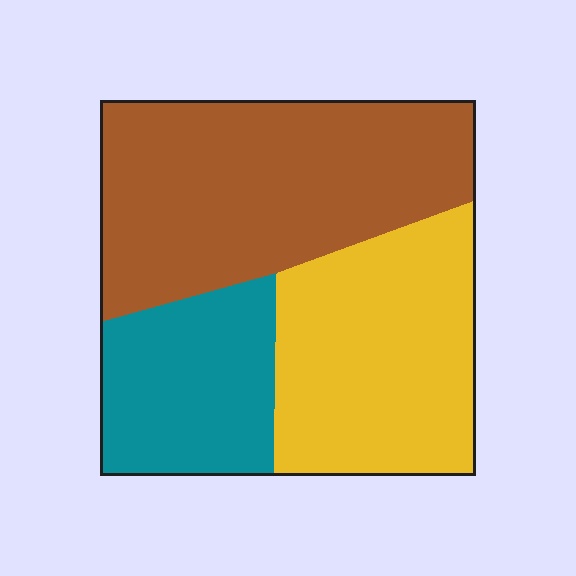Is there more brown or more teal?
Brown.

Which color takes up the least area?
Teal, at roughly 20%.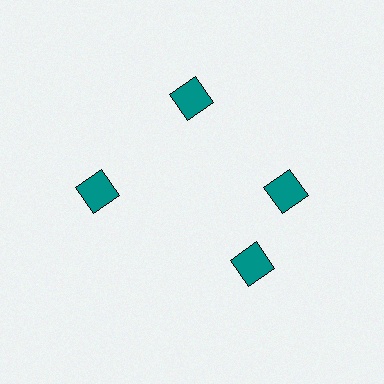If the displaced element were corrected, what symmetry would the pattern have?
It would have 4-fold rotational symmetry — the pattern would map onto itself every 90 degrees.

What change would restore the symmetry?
The symmetry would be restored by rotating it back into even spacing with its neighbors so that all 4 diamonds sit at equal angles and equal distance from the center.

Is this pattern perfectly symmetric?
No. The 4 teal diamonds are arranged in a ring, but one element near the 6 o'clock position is rotated out of alignment along the ring, breaking the 4-fold rotational symmetry.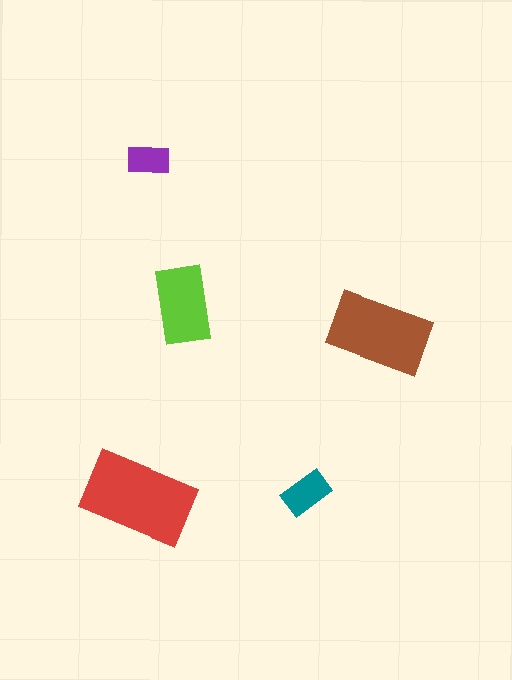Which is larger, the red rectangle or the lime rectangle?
The red one.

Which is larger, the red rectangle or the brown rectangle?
The red one.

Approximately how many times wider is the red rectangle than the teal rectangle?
About 2.5 times wider.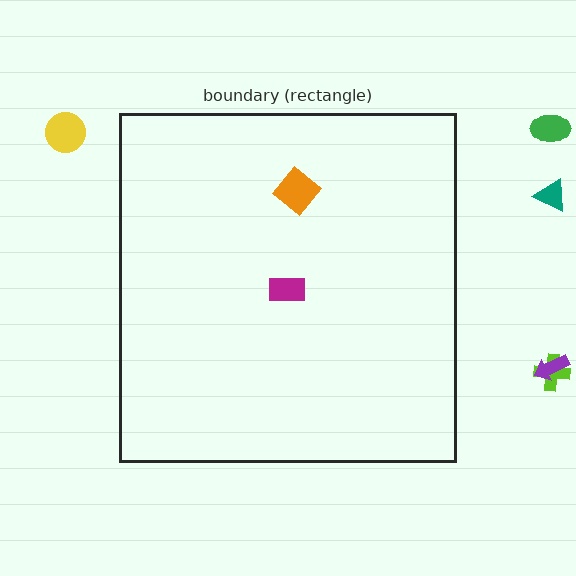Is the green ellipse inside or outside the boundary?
Outside.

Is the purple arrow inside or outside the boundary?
Outside.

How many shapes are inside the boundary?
2 inside, 5 outside.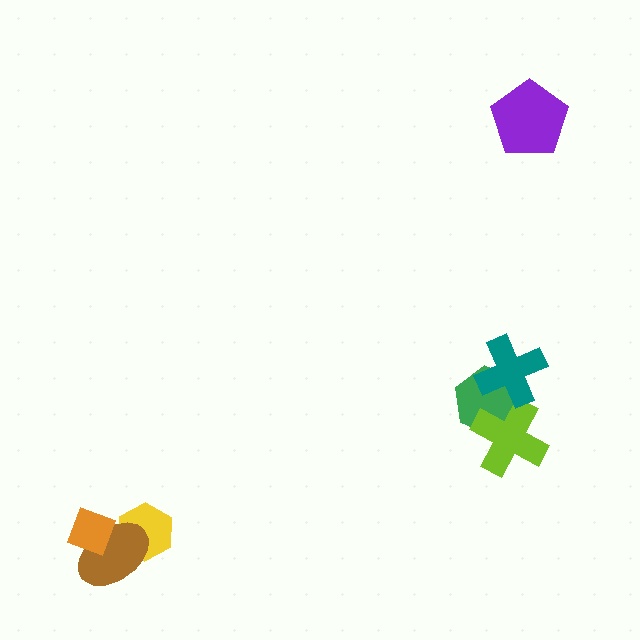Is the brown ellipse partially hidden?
Yes, it is partially covered by another shape.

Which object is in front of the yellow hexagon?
The brown ellipse is in front of the yellow hexagon.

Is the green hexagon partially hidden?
Yes, it is partially covered by another shape.